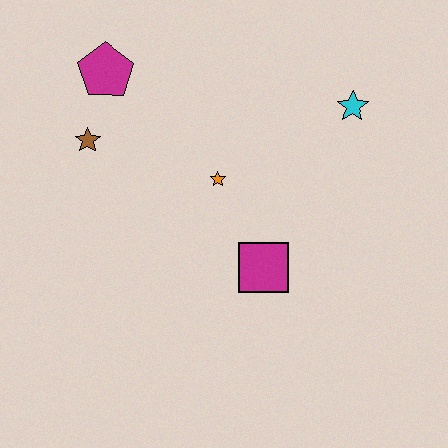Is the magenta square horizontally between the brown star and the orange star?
No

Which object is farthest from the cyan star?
The brown star is farthest from the cyan star.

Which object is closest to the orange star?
The magenta square is closest to the orange star.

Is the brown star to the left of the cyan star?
Yes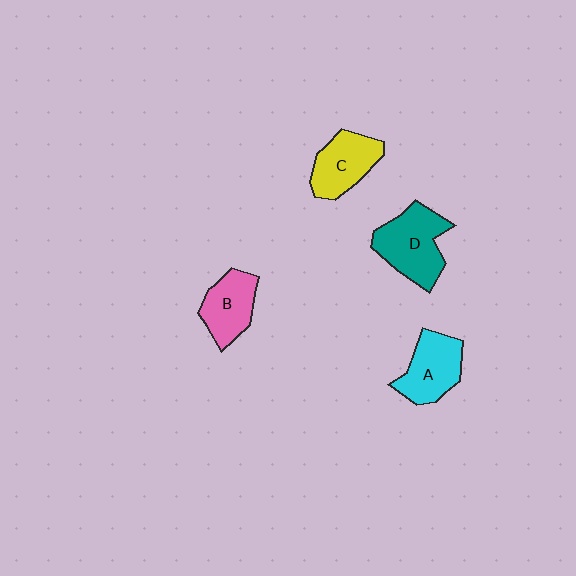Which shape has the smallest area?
Shape B (pink).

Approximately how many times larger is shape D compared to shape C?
Approximately 1.2 times.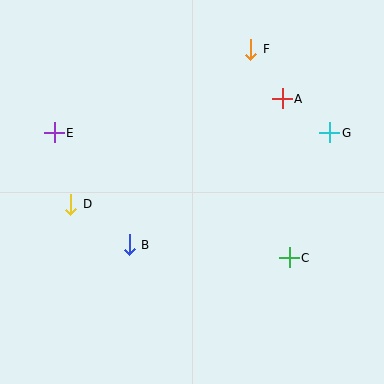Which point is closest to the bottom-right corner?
Point C is closest to the bottom-right corner.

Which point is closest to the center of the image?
Point B at (129, 245) is closest to the center.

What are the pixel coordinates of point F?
Point F is at (251, 49).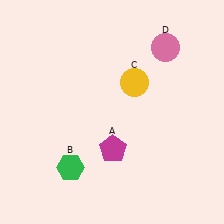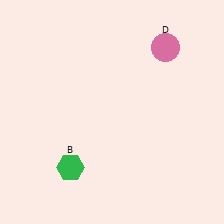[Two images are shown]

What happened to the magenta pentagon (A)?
The magenta pentagon (A) was removed in Image 2. It was in the bottom-right area of Image 1.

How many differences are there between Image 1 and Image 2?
There are 2 differences between the two images.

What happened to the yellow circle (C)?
The yellow circle (C) was removed in Image 2. It was in the top-right area of Image 1.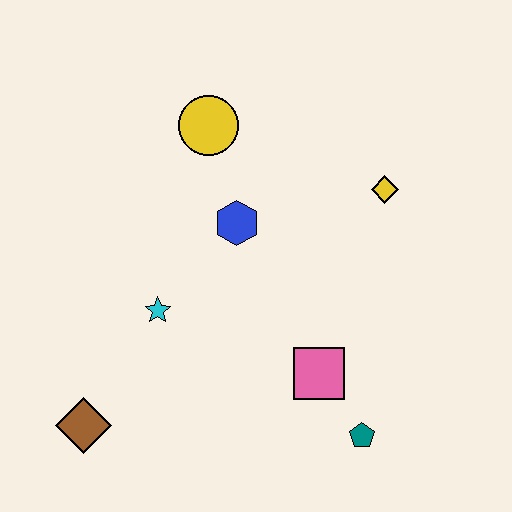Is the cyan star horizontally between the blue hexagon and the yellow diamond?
No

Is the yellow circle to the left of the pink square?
Yes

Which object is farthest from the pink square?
The yellow circle is farthest from the pink square.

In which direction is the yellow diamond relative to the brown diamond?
The yellow diamond is to the right of the brown diamond.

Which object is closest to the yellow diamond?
The blue hexagon is closest to the yellow diamond.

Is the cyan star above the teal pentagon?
Yes